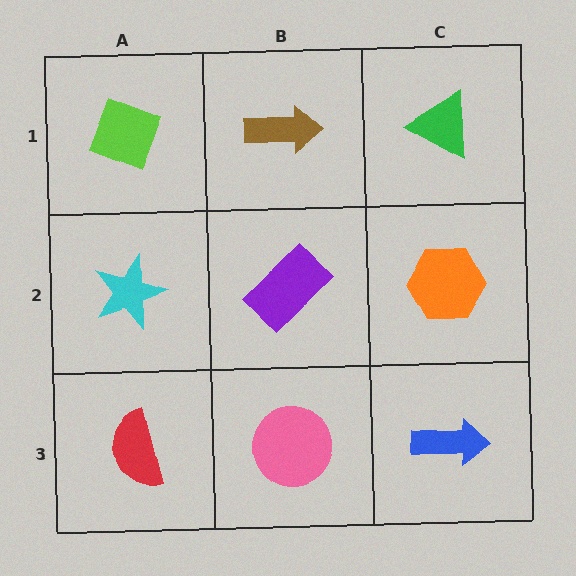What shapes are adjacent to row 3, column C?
An orange hexagon (row 2, column C), a pink circle (row 3, column B).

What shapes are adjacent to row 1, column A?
A cyan star (row 2, column A), a brown arrow (row 1, column B).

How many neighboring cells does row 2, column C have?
3.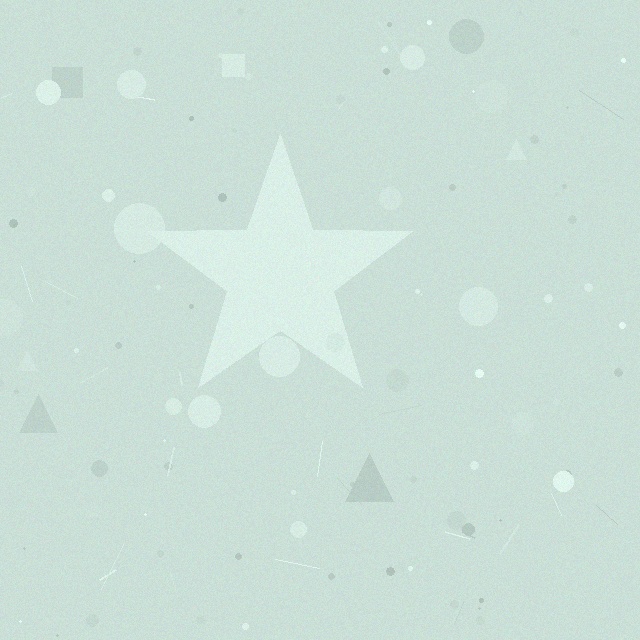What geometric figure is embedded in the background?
A star is embedded in the background.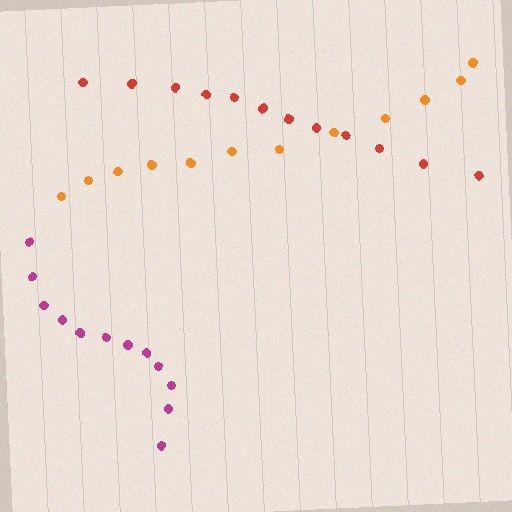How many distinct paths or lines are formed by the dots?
There are 3 distinct paths.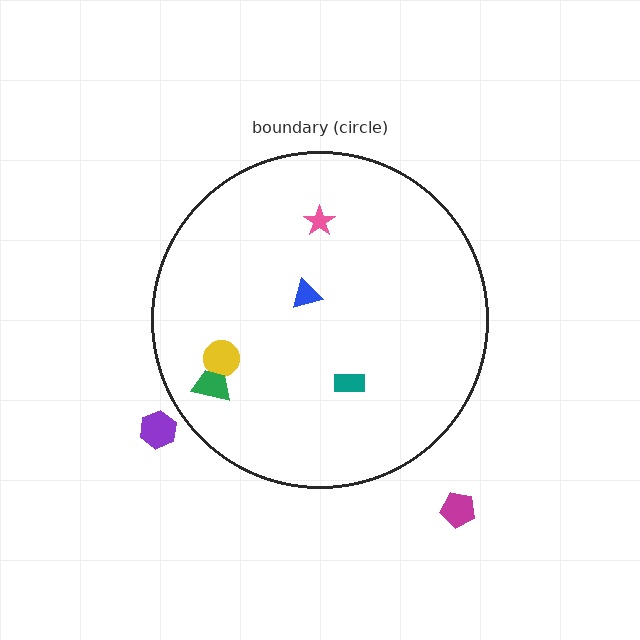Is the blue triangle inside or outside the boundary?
Inside.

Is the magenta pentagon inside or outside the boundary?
Outside.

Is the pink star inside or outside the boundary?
Inside.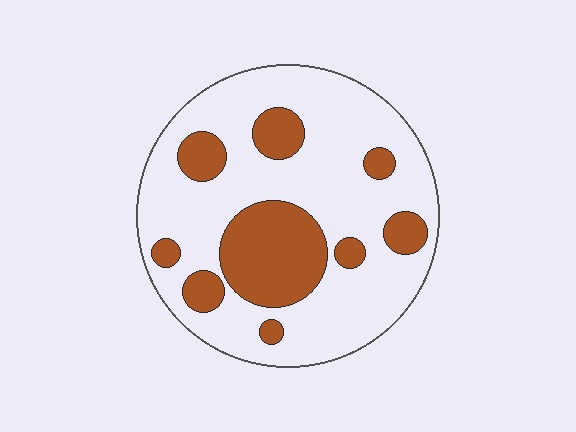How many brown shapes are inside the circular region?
9.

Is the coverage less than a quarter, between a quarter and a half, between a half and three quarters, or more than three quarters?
Between a quarter and a half.